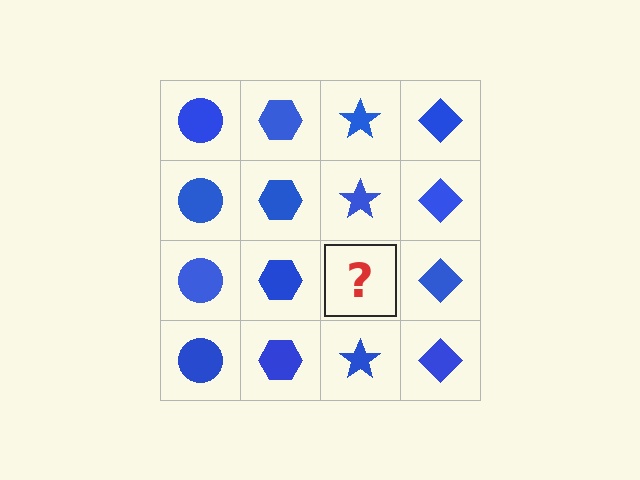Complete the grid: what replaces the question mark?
The question mark should be replaced with a blue star.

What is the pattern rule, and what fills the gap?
The rule is that each column has a consistent shape. The gap should be filled with a blue star.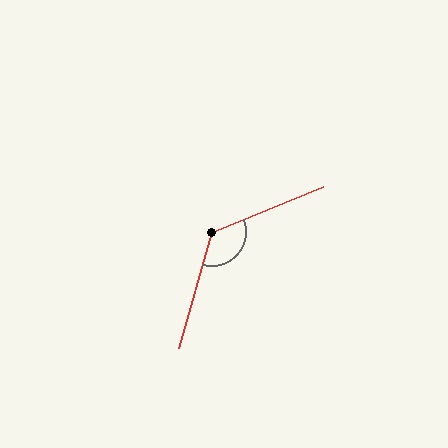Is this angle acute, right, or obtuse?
It is obtuse.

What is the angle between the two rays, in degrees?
Approximately 128 degrees.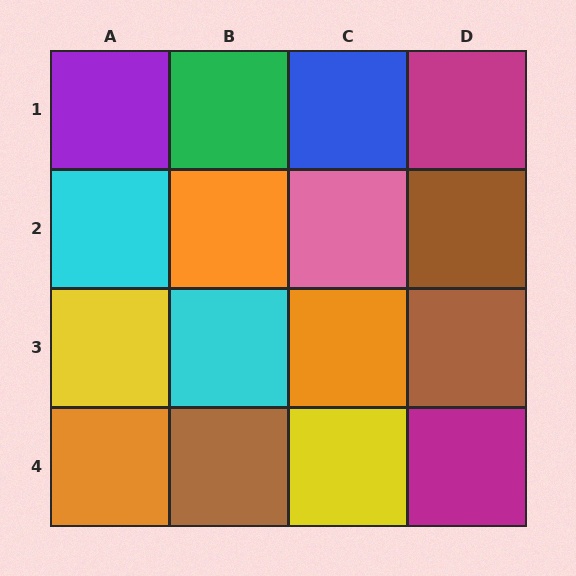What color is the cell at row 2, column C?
Pink.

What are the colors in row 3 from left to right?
Yellow, cyan, orange, brown.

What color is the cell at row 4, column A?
Orange.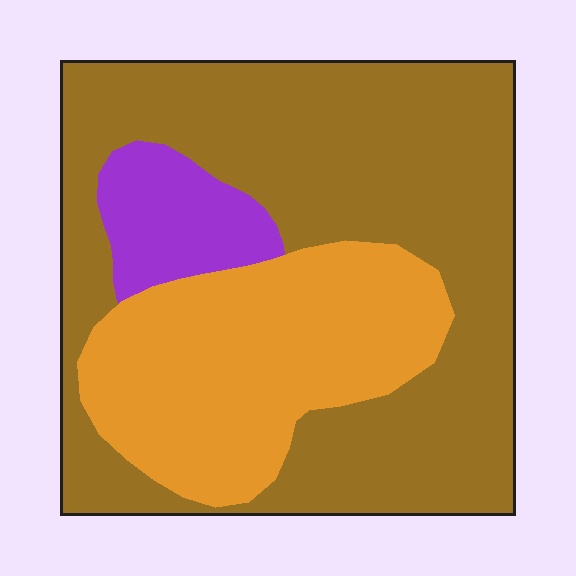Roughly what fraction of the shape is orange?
Orange covers about 30% of the shape.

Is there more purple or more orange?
Orange.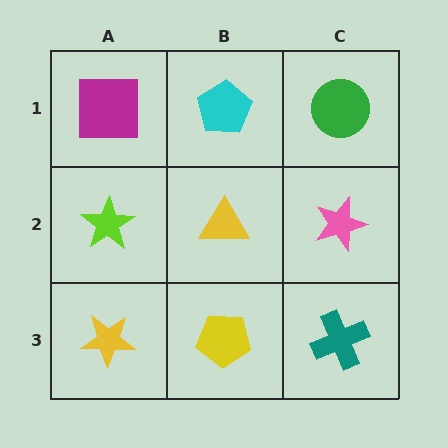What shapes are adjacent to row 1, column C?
A pink star (row 2, column C), a cyan pentagon (row 1, column B).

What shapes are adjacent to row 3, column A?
A lime star (row 2, column A), a yellow pentagon (row 3, column B).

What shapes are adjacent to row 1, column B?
A yellow triangle (row 2, column B), a magenta square (row 1, column A), a green circle (row 1, column C).